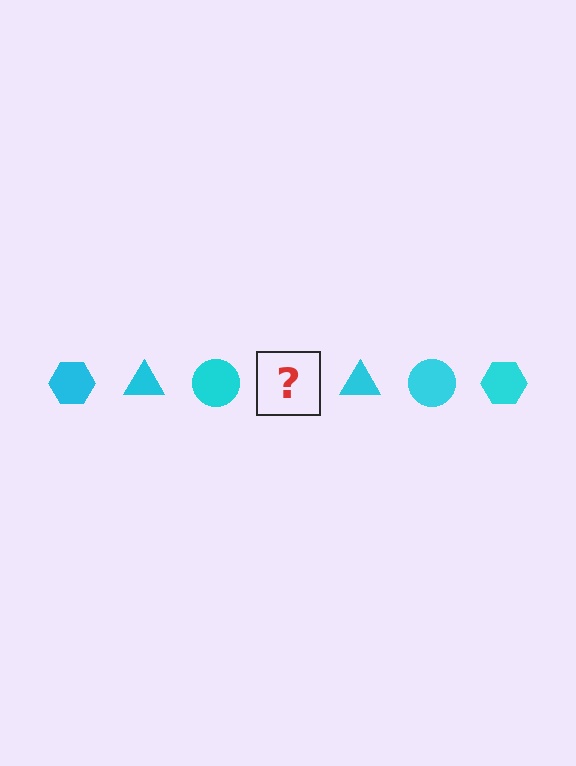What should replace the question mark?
The question mark should be replaced with a cyan hexagon.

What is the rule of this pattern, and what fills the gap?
The rule is that the pattern cycles through hexagon, triangle, circle shapes in cyan. The gap should be filled with a cyan hexagon.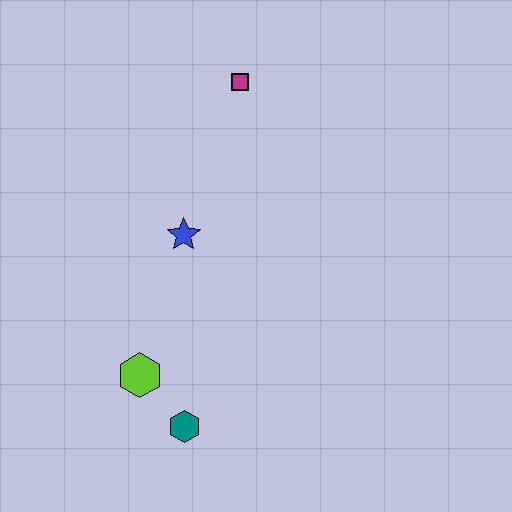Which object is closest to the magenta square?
The blue star is closest to the magenta square.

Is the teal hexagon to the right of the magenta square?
No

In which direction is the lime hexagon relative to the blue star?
The lime hexagon is below the blue star.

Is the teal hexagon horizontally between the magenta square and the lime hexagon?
Yes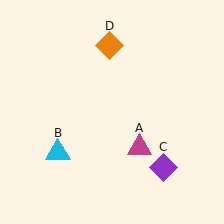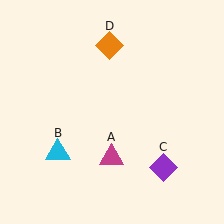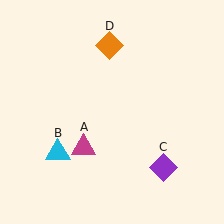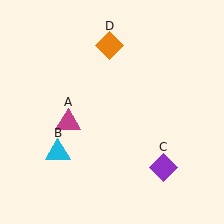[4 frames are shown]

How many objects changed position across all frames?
1 object changed position: magenta triangle (object A).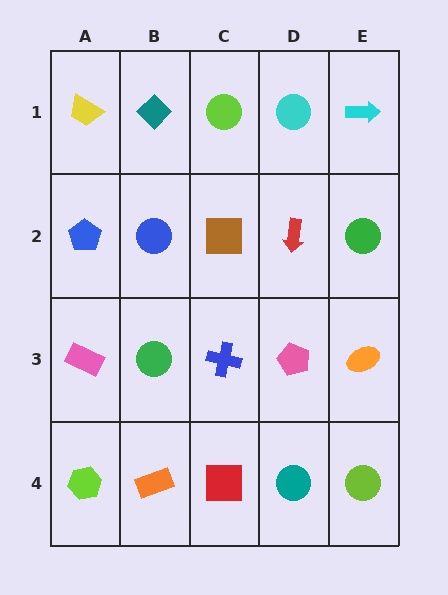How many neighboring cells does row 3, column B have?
4.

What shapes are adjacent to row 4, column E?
An orange ellipse (row 3, column E), a teal circle (row 4, column D).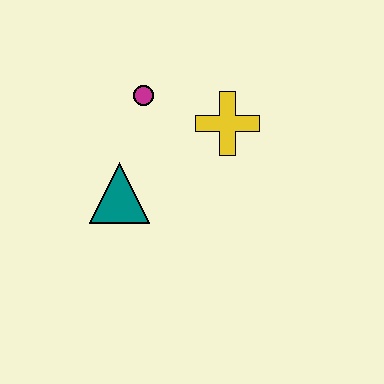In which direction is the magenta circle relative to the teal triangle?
The magenta circle is above the teal triangle.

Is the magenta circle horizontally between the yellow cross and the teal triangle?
Yes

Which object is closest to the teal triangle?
The magenta circle is closest to the teal triangle.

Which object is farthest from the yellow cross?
The teal triangle is farthest from the yellow cross.